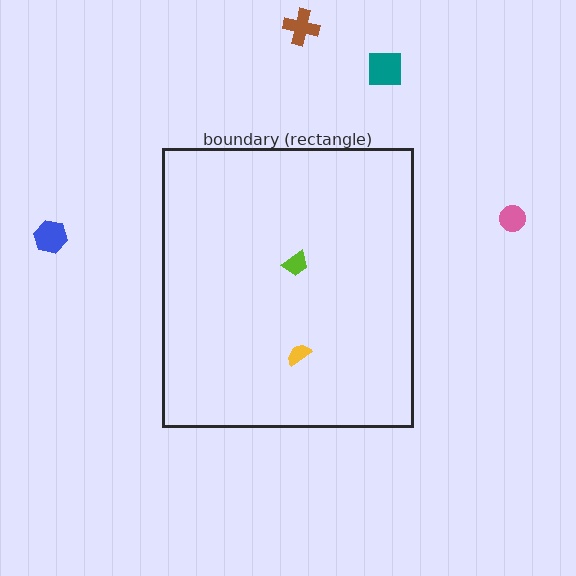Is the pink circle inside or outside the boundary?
Outside.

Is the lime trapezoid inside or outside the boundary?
Inside.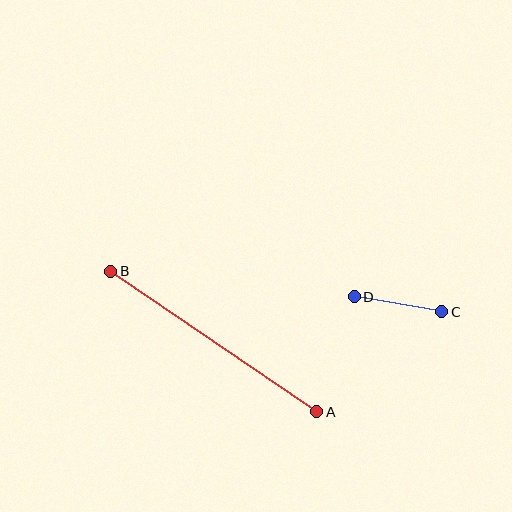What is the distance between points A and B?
The distance is approximately 249 pixels.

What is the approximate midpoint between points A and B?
The midpoint is at approximately (214, 342) pixels.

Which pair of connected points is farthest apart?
Points A and B are farthest apart.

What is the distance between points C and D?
The distance is approximately 89 pixels.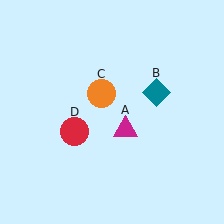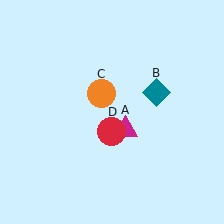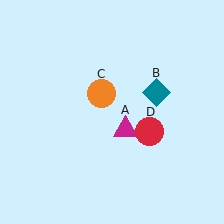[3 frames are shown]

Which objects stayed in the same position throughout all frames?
Magenta triangle (object A) and teal diamond (object B) and orange circle (object C) remained stationary.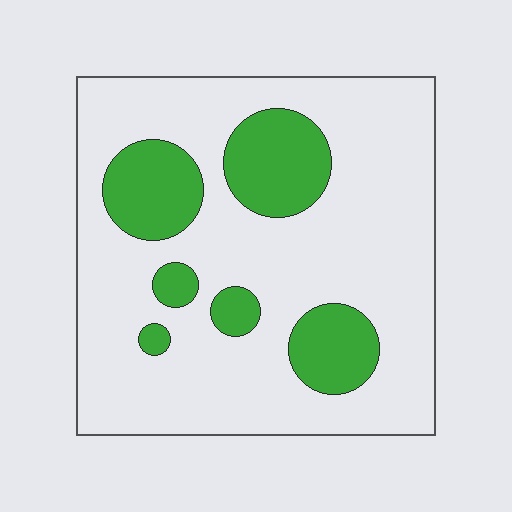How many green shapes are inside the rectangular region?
6.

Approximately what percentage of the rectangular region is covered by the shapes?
Approximately 20%.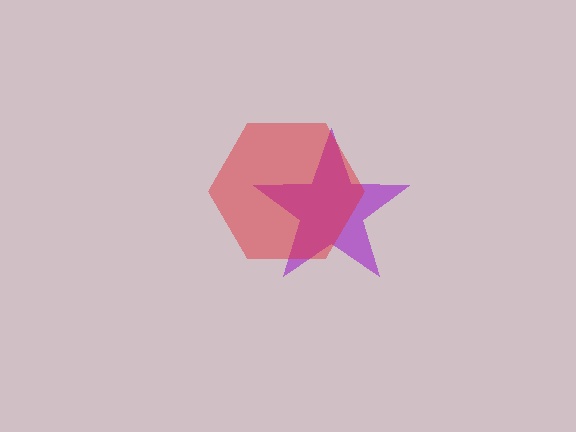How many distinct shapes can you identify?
There are 2 distinct shapes: a purple star, a red hexagon.